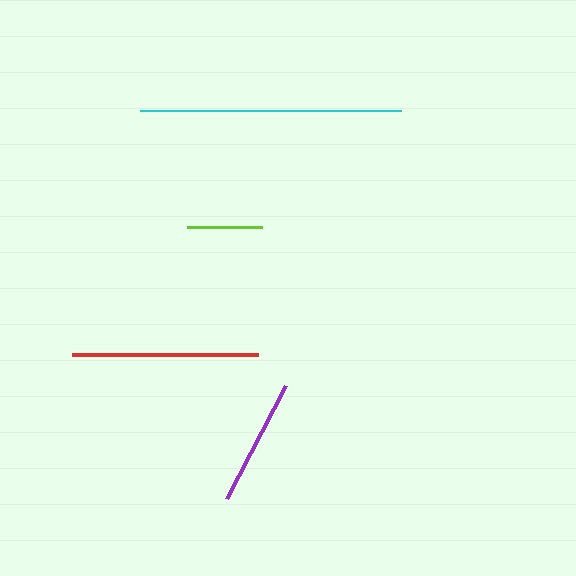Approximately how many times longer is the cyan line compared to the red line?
The cyan line is approximately 1.4 times the length of the red line.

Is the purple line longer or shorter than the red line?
The red line is longer than the purple line.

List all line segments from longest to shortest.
From longest to shortest: cyan, red, purple, lime.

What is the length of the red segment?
The red segment is approximately 186 pixels long.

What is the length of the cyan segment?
The cyan segment is approximately 260 pixels long.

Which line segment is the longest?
The cyan line is the longest at approximately 260 pixels.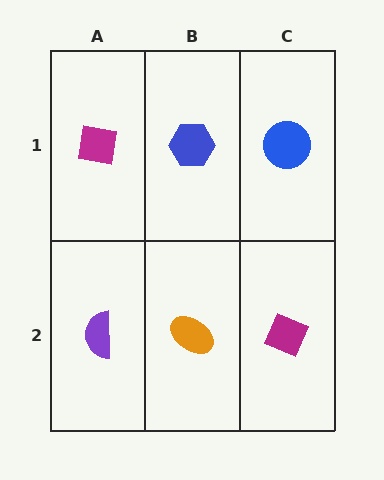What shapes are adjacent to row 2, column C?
A blue circle (row 1, column C), an orange ellipse (row 2, column B).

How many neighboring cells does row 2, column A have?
2.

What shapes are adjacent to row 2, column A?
A magenta square (row 1, column A), an orange ellipse (row 2, column B).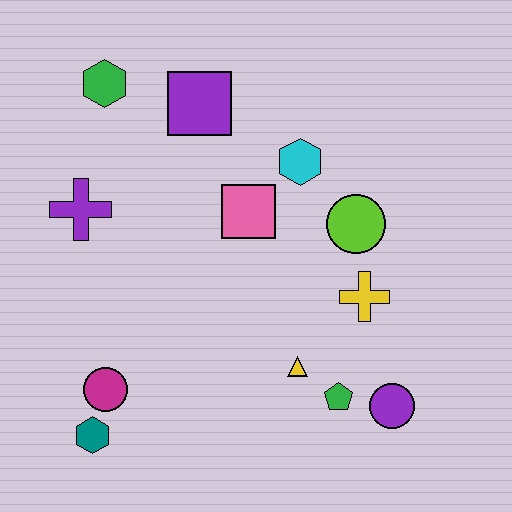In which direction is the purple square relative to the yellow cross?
The purple square is above the yellow cross.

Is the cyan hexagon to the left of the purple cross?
No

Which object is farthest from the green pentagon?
The green hexagon is farthest from the green pentagon.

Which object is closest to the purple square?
The green hexagon is closest to the purple square.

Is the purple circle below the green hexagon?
Yes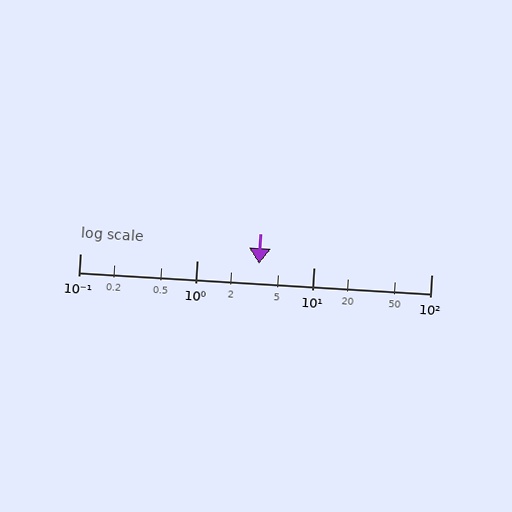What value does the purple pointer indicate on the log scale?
The pointer indicates approximately 3.4.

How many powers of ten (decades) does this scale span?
The scale spans 3 decades, from 0.1 to 100.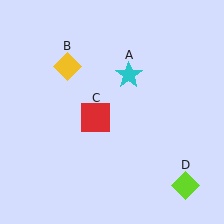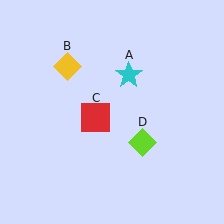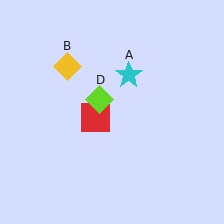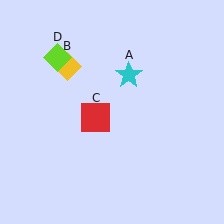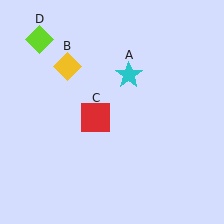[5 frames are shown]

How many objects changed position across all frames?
1 object changed position: lime diamond (object D).